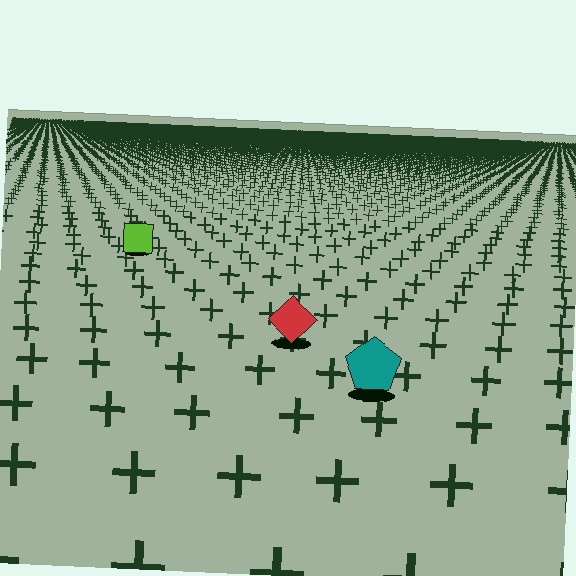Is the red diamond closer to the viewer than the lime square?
Yes. The red diamond is closer — you can tell from the texture gradient: the ground texture is coarser near it.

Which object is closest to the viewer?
The teal pentagon is closest. The texture marks near it are larger and more spread out.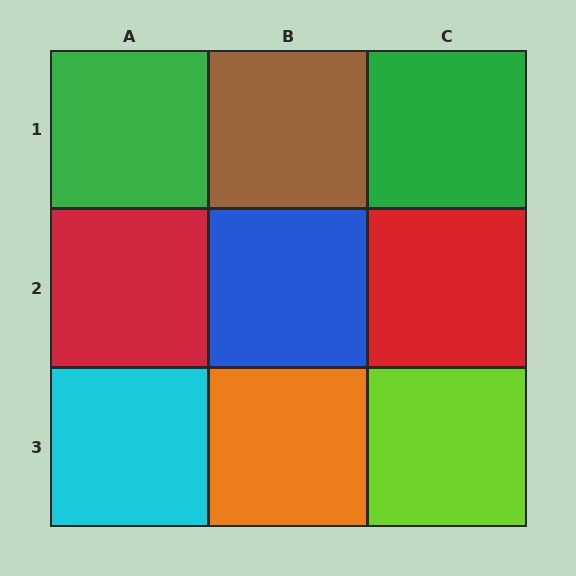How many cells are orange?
1 cell is orange.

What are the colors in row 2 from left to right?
Red, blue, red.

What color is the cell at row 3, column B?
Orange.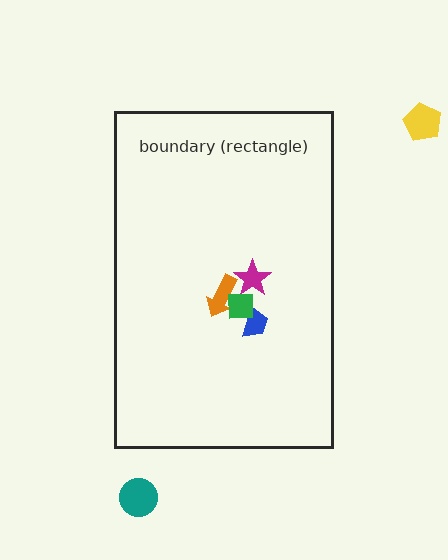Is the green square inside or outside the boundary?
Inside.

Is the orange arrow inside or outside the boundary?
Inside.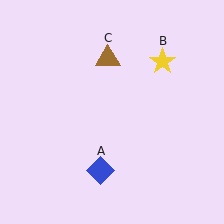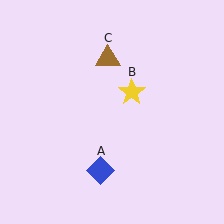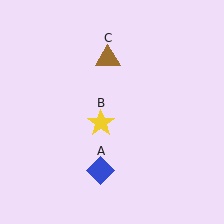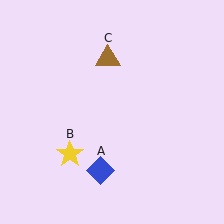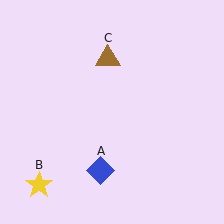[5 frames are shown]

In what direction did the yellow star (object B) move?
The yellow star (object B) moved down and to the left.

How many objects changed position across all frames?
1 object changed position: yellow star (object B).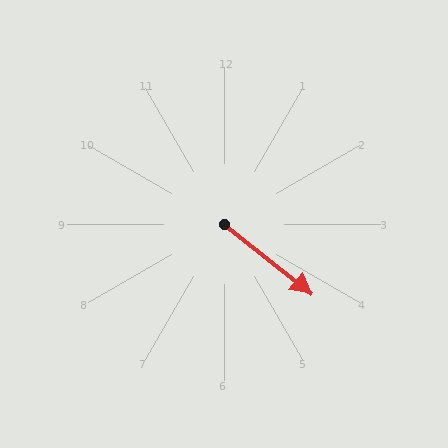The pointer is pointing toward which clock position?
Roughly 4 o'clock.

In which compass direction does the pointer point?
Southeast.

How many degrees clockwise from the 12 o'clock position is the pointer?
Approximately 128 degrees.